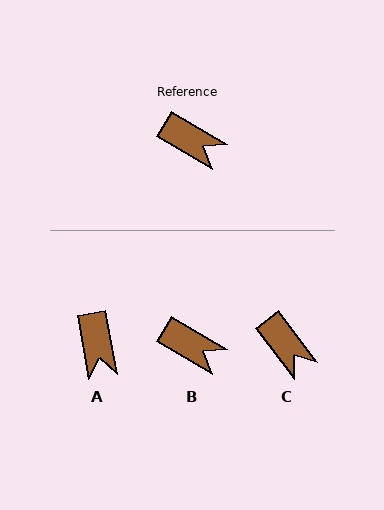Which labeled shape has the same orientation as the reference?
B.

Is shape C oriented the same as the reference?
No, it is off by about 23 degrees.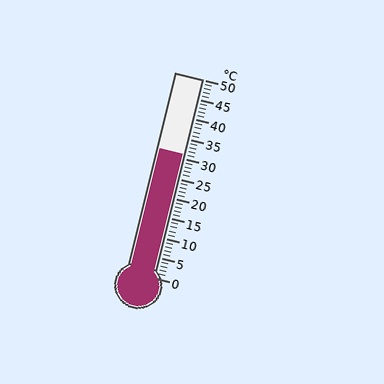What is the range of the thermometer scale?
The thermometer scale ranges from 0°C to 50°C.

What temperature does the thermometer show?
The thermometer shows approximately 31°C.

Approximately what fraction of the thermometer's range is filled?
The thermometer is filled to approximately 60% of its range.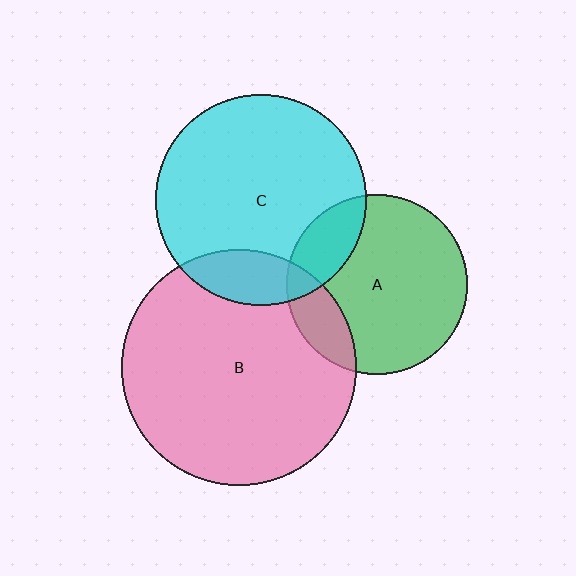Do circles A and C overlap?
Yes.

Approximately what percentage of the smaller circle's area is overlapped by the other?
Approximately 20%.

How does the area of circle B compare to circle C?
Approximately 1.2 times.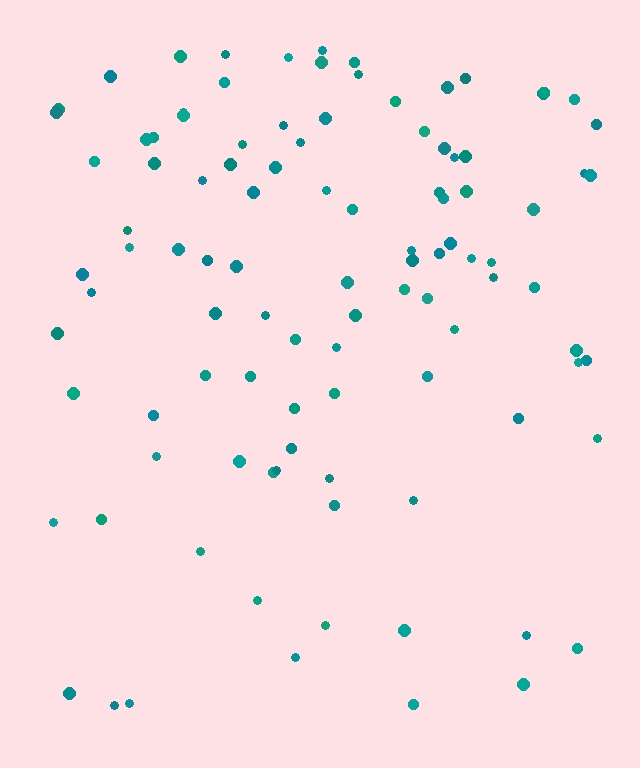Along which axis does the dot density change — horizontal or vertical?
Vertical.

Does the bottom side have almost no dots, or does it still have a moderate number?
Still a moderate number, just noticeably fewer than the top.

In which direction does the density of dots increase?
From bottom to top, with the top side densest.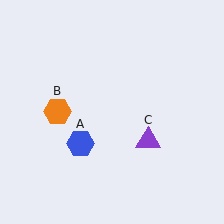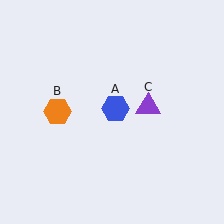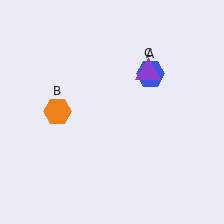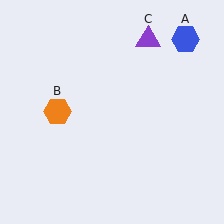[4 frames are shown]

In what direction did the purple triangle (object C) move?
The purple triangle (object C) moved up.